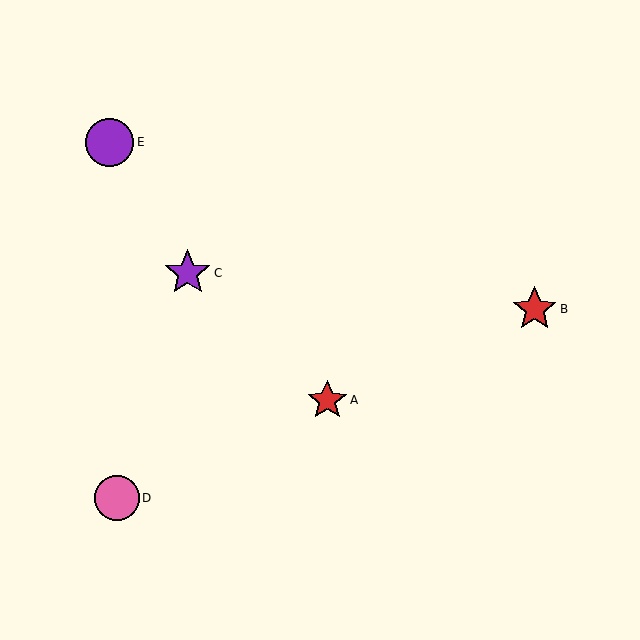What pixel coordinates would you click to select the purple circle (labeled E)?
Click at (110, 142) to select the purple circle E.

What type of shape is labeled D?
Shape D is a pink circle.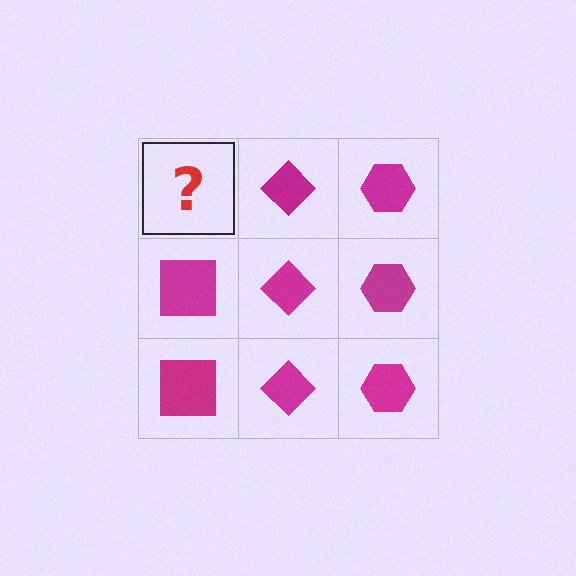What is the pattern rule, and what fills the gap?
The rule is that each column has a consistent shape. The gap should be filled with a magenta square.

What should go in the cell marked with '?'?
The missing cell should contain a magenta square.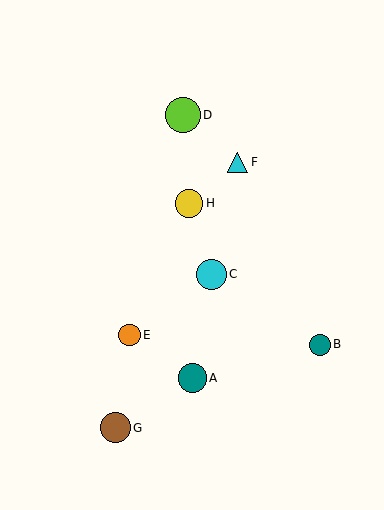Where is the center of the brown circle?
The center of the brown circle is at (116, 428).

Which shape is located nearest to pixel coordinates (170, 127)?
The lime circle (labeled D) at (183, 115) is nearest to that location.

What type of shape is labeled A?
Shape A is a teal circle.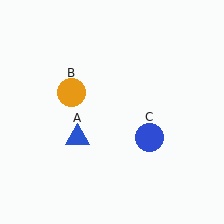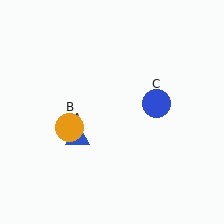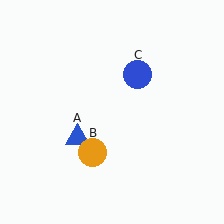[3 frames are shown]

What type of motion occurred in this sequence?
The orange circle (object B), blue circle (object C) rotated counterclockwise around the center of the scene.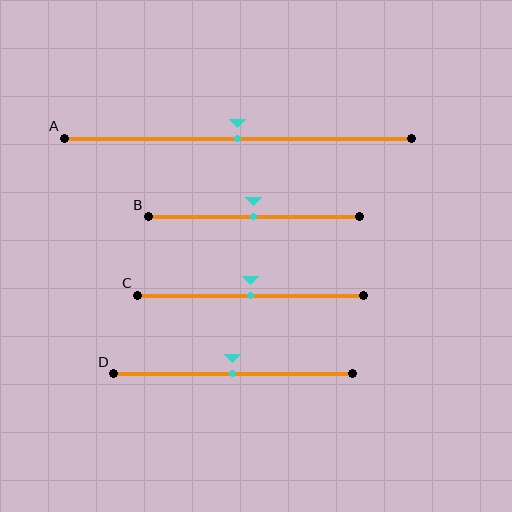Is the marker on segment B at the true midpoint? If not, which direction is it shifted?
Yes, the marker on segment B is at the true midpoint.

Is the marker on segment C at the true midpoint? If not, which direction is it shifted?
Yes, the marker on segment C is at the true midpoint.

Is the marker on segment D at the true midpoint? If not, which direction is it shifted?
Yes, the marker on segment D is at the true midpoint.